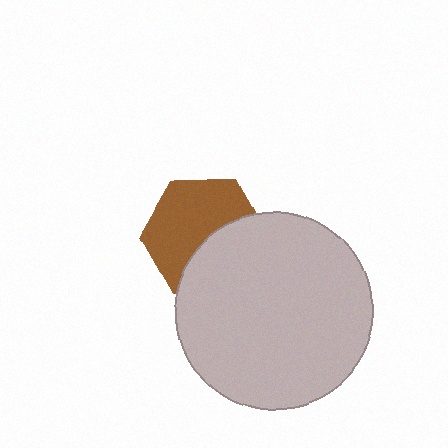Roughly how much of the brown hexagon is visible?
About half of it is visible (roughly 59%).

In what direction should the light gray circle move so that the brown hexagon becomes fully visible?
The light gray circle should move down. That is the shortest direction to clear the overlap and leave the brown hexagon fully visible.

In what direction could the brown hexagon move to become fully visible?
The brown hexagon could move up. That would shift it out from behind the light gray circle entirely.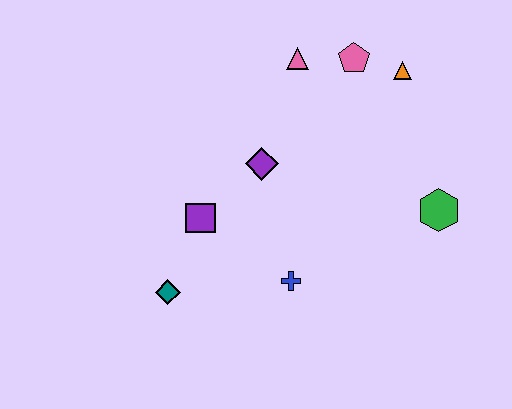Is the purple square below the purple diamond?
Yes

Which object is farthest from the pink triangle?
The teal diamond is farthest from the pink triangle.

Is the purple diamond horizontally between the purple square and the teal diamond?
No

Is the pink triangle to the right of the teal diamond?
Yes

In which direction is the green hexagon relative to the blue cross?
The green hexagon is to the right of the blue cross.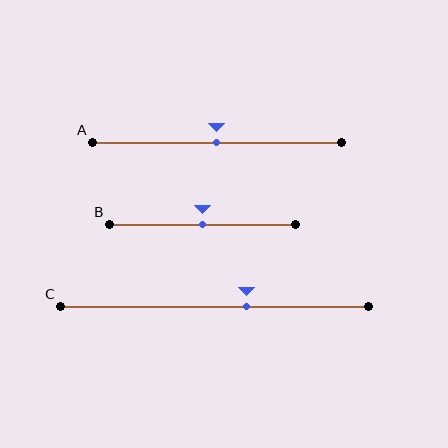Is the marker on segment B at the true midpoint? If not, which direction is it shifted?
Yes, the marker on segment B is at the true midpoint.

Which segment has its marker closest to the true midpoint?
Segment A has its marker closest to the true midpoint.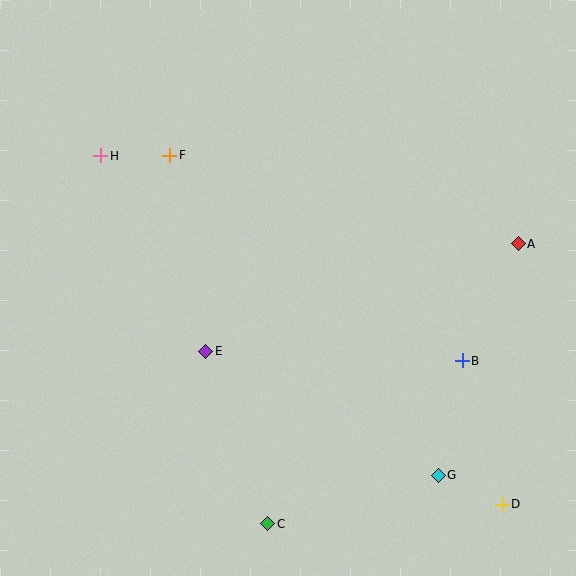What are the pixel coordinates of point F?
Point F is at (170, 155).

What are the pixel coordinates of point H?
Point H is at (101, 156).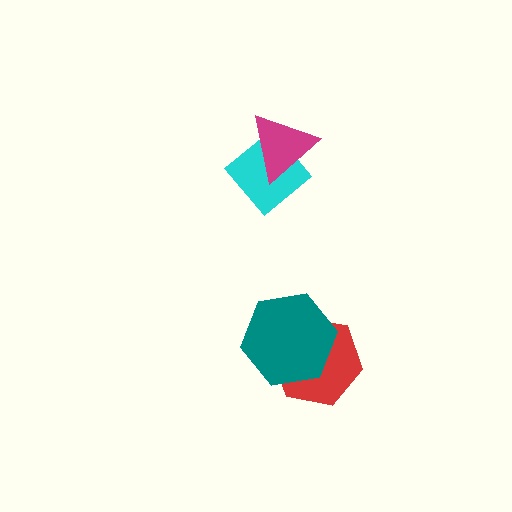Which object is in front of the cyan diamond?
The magenta triangle is in front of the cyan diamond.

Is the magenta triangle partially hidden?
No, no other shape covers it.